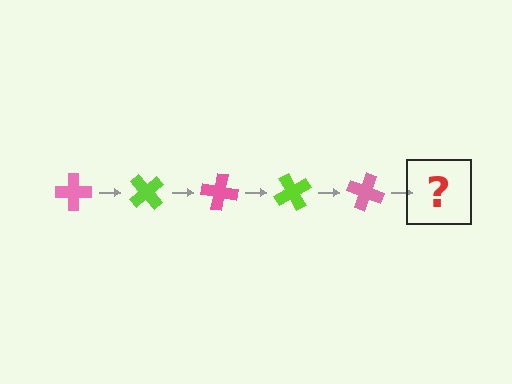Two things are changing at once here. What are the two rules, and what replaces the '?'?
The two rules are that it rotates 50 degrees each step and the color cycles through pink and lime. The '?' should be a lime cross, rotated 250 degrees from the start.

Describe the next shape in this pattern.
It should be a lime cross, rotated 250 degrees from the start.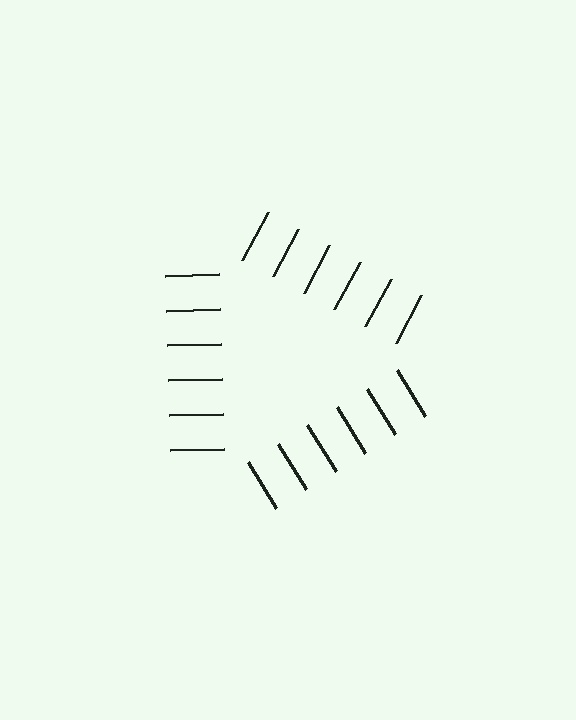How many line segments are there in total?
18 — 6 along each of the 3 edges.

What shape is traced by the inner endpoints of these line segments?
An illusory triangle — the line segments terminate on its edges but no continuous stroke is drawn.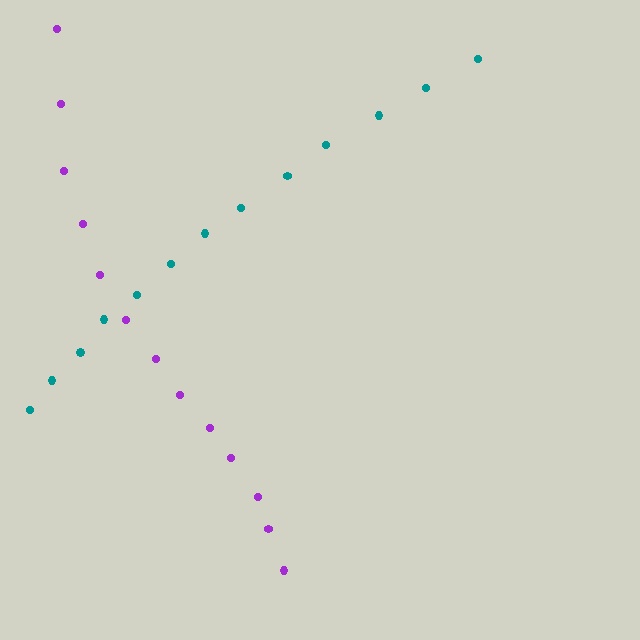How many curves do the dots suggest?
There are 2 distinct paths.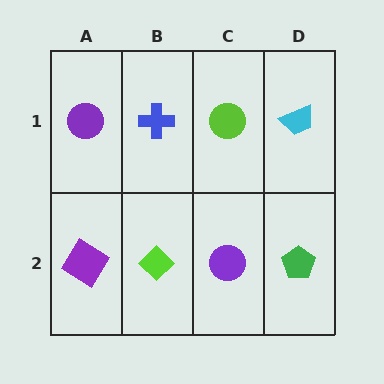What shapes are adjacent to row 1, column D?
A green pentagon (row 2, column D), a lime circle (row 1, column C).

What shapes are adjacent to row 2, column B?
A blue cross (row 1, column B), a purple diamond (row 2, column A), a purple circle (row 2, column C).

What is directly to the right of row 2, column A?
A lime diamond.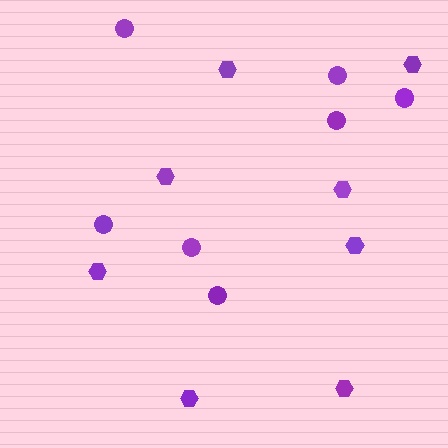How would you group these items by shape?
There are 2 groups: one group of hexagons (8) and one group of circles (7).